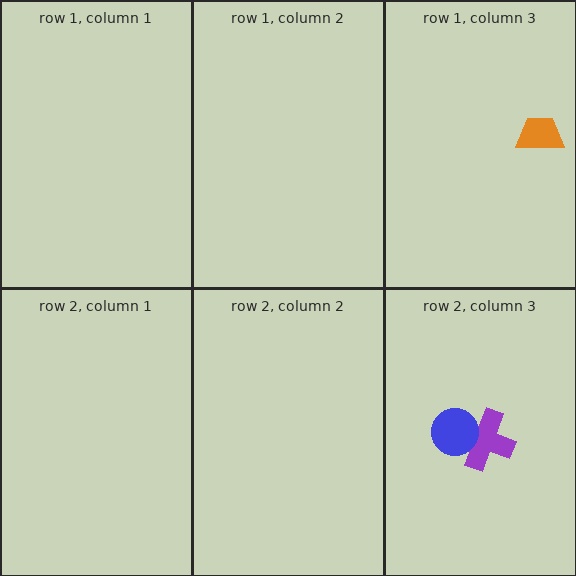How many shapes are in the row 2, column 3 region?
2.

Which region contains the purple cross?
The row 2, column 3 region.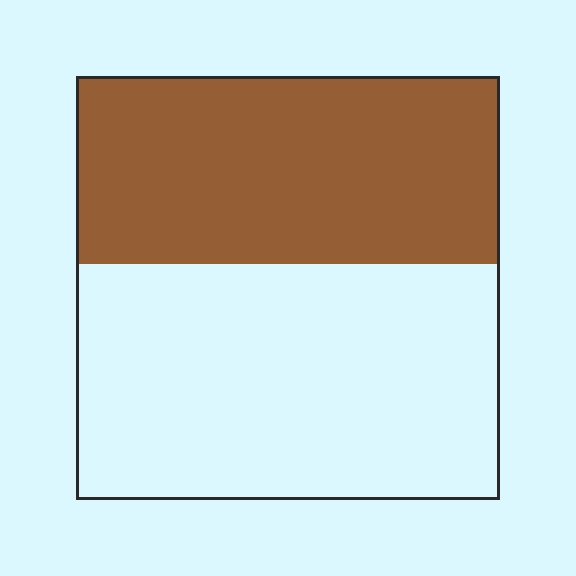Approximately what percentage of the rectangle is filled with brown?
Approximately 45%.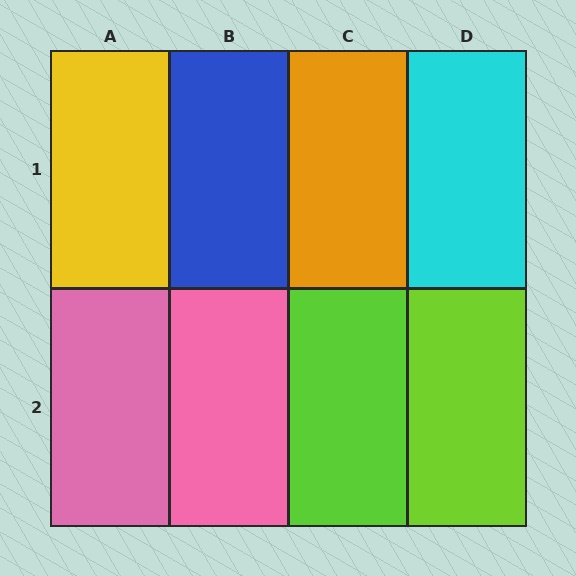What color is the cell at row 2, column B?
Pink.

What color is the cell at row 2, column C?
Lime.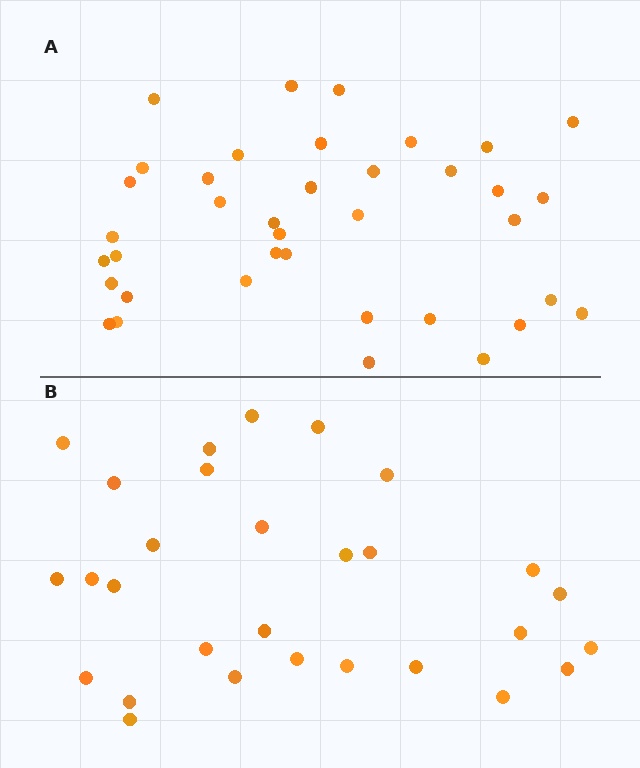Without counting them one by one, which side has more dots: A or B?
Region A (the top region) has more dots.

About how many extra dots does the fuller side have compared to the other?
Region A has roughly 8 or so more dots than region B.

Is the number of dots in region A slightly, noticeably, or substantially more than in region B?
Region A has noticeably more, but not dramatically so. The ratio is roughly 1.3 to 1.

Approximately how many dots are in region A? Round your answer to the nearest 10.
About 40 dots. (The exact count is 38, which rounds to 40.)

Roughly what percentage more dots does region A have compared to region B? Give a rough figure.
About 30% more.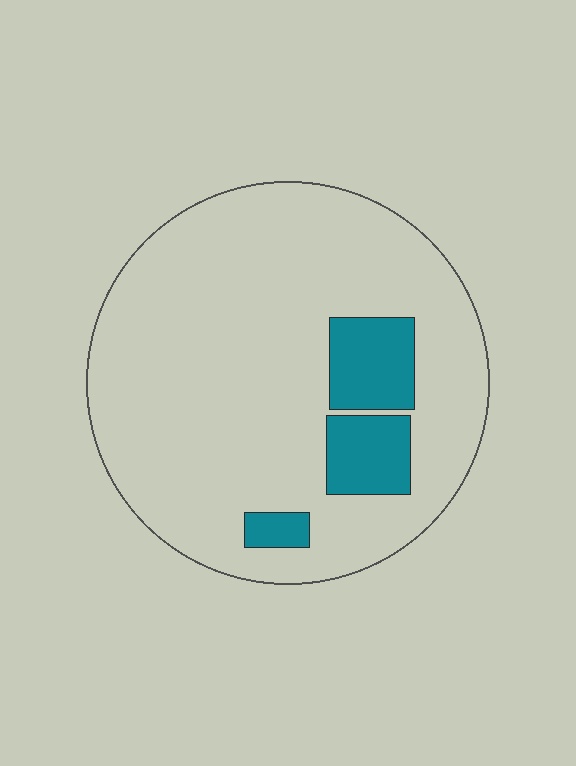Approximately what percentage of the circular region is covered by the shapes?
Approximately 15%.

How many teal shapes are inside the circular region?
3.